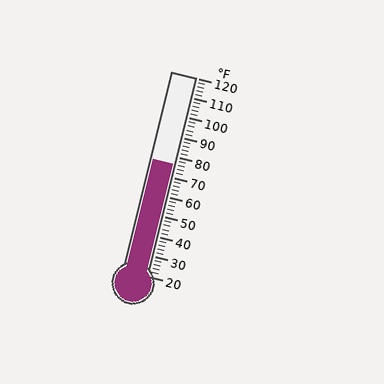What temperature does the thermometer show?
The thermometer shows approximately 76°F.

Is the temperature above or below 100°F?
The temperature is below 100°F.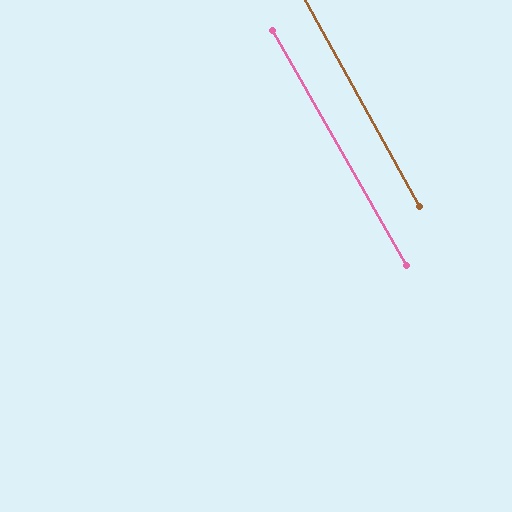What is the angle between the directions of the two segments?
Approximately 1 degree.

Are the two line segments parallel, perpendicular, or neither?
Parallel — their directions differ by only 0.8°.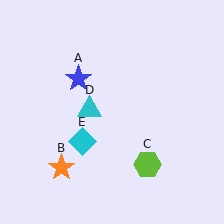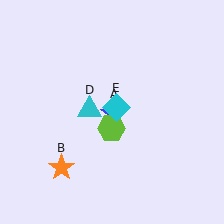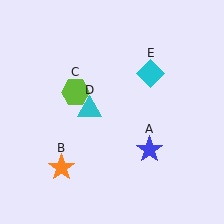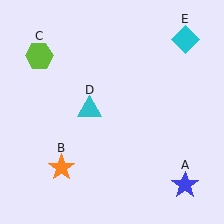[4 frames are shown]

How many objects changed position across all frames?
3 objects changed position: blue star (object A), lime hexagon (object C), cyan diamond (object E).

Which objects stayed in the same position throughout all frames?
Orange star (object B) and cyan triangle (object D) remained stationary.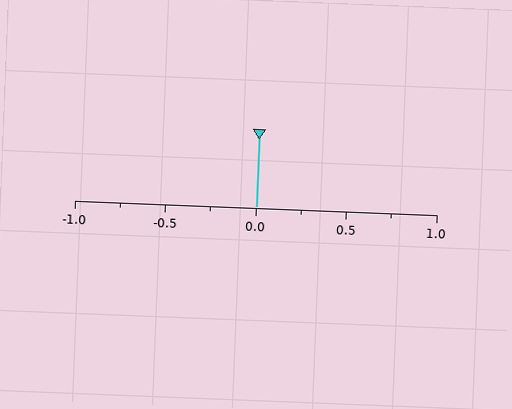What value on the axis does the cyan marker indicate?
The marker indicates approximately 0.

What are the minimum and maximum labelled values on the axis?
The axis runs from -1.0 to 1.0.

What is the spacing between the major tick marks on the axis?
The major ticks are spaced 0.5 apart.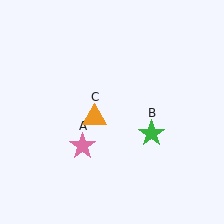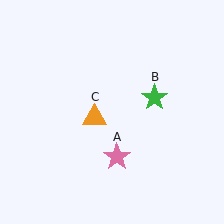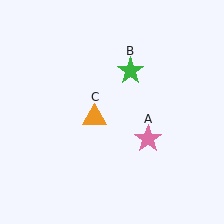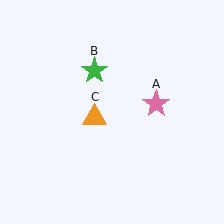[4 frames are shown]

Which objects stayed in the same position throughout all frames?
Orange triangle (object C) remained stationary.